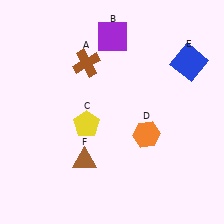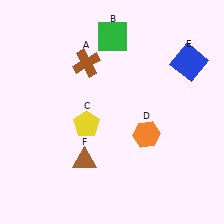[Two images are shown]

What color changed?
The square (B) changed from purple in Image 1 to green in Image 2.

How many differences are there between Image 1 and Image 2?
There is 1 difference between the two images.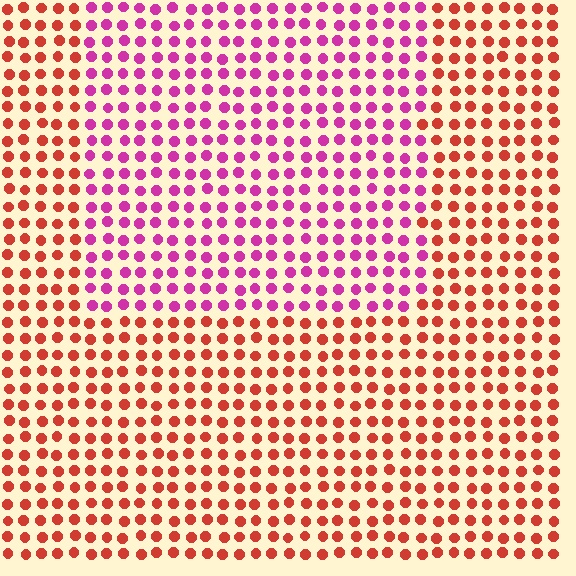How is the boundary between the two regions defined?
The boundary is defined purely by a slight shift in hue (about 49 degrees). Spacing, size, and orientation are identical on both sides.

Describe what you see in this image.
The image is filled with small red elements in a uniform arrangement. A rectangle-shaped region is visible where the elements are tinted to a slightly different hue, forming a subtle color boundary.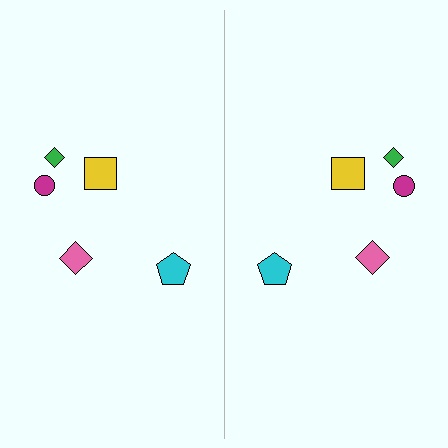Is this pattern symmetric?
Yes, this pattern has bilateral (reflection) symmetry.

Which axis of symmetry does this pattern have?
The pattern has a vertical axis of symmetry running through the center of the image.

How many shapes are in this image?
There are 10 shapes in this image.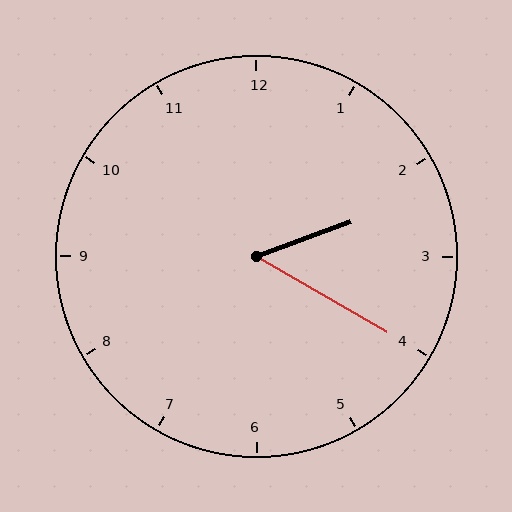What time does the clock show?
2:20.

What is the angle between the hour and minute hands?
Approximately 50 degrees.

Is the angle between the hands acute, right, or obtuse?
It is acute.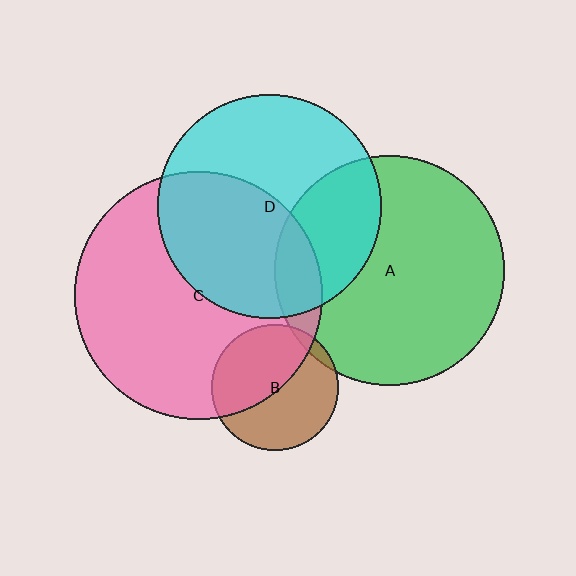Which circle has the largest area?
Circle C (pink).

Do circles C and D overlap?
Yes.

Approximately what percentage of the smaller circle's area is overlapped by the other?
Approximately 45%.